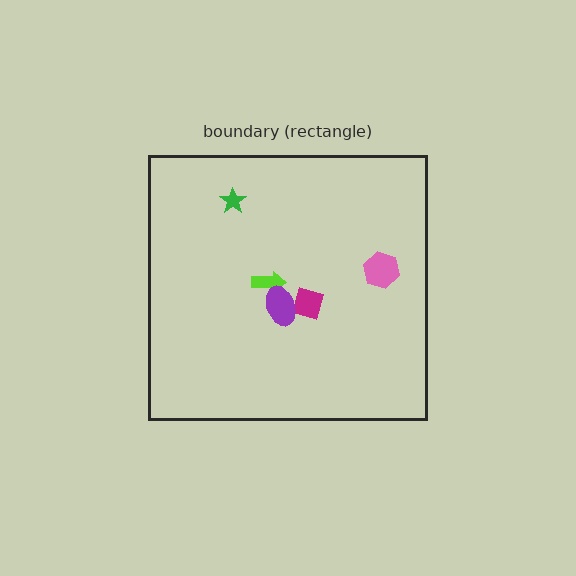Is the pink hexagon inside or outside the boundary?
Inside.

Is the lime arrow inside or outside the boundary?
Inside.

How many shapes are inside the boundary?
5 inside, 0 outside.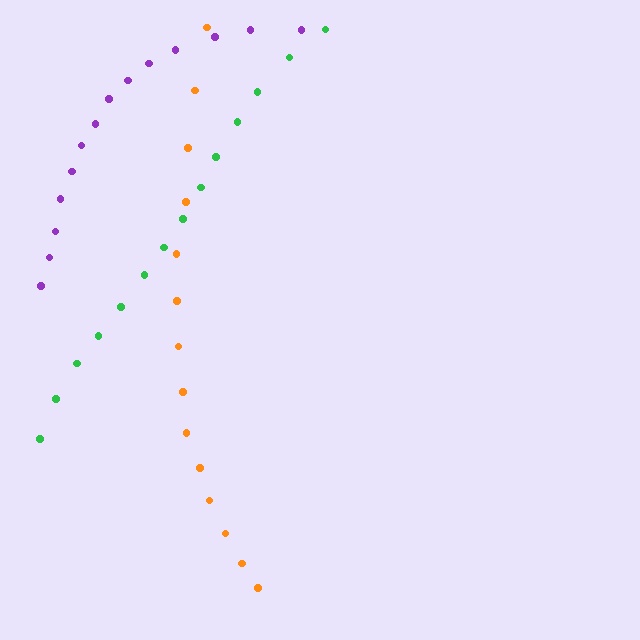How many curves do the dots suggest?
There are 3 distinct paths.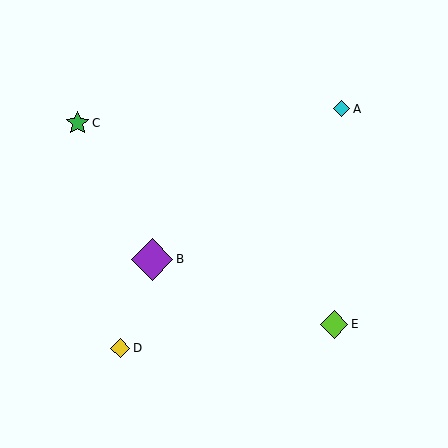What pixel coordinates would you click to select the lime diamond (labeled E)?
Click at (334, 324) to select the lime diamond E.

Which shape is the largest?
The purple diamond (labeled B) is the largest.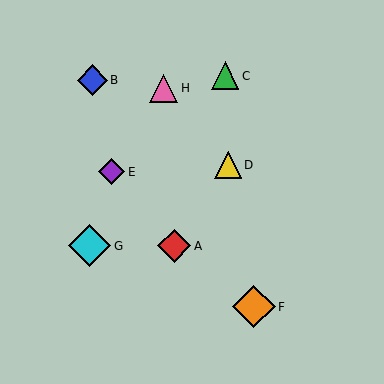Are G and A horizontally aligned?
Yes, both are at y≈246.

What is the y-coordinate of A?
Object A is at y≈246.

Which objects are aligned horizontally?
Objects A, G are aligned horizontally.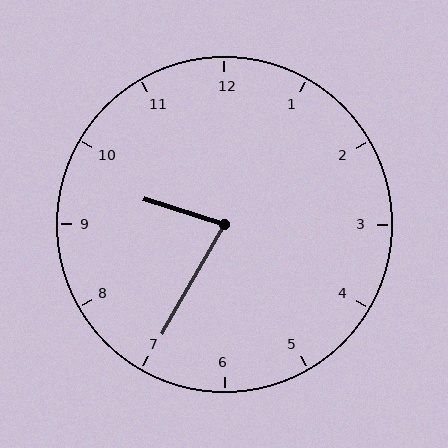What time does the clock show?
9:35.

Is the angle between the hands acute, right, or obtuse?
It is acute.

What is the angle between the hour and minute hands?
Approximately 78 degrees.